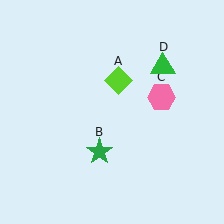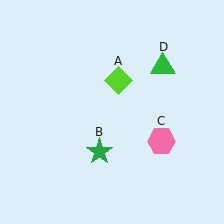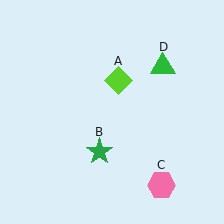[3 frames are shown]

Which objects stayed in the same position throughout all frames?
Lime diamond (object A) and green star (object B) and green triangle (object D) remained stationary.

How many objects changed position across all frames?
1 object changed position: pink hexagon (object C).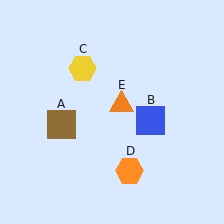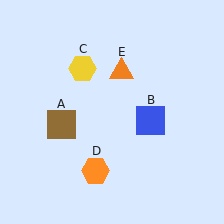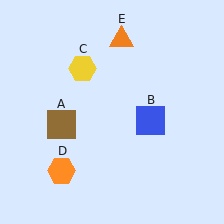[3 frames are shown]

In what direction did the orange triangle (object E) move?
The orange triangle (object E) moved up.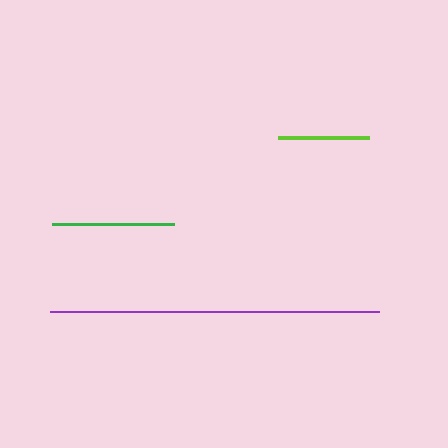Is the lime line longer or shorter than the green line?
The green line is longer than the lime line.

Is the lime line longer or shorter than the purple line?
The purple line is longer than the lime line.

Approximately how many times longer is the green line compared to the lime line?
The green line is approximately 1.3 times the length of the lime line.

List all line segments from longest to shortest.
From longest to shortest: purple, green, lime.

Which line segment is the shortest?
The lime line is the shortest at approximately 91 pixels.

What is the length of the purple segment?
The purple segment is approximately 329 pixels long.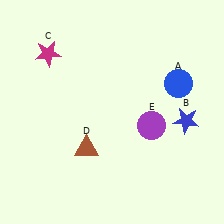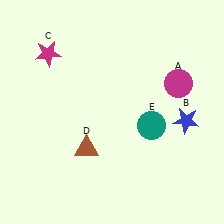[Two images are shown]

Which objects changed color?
A changed from blue to magenta. E changed from purple to teal.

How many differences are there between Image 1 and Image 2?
There are 2 differences between the two images.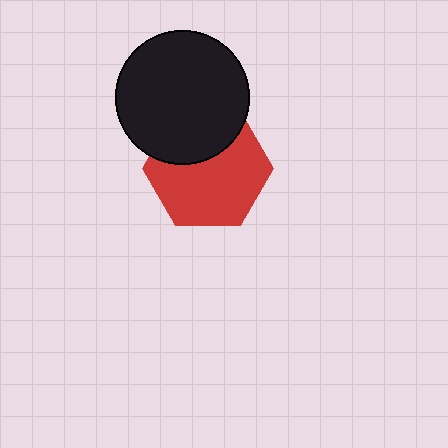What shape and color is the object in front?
The object in front is a black circle.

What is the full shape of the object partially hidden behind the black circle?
The partially hidden object is a red hexagon.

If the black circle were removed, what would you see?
You would see the complete red hexagon.